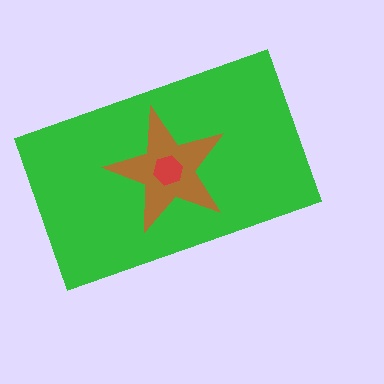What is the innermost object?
The red hexagon.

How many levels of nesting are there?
3.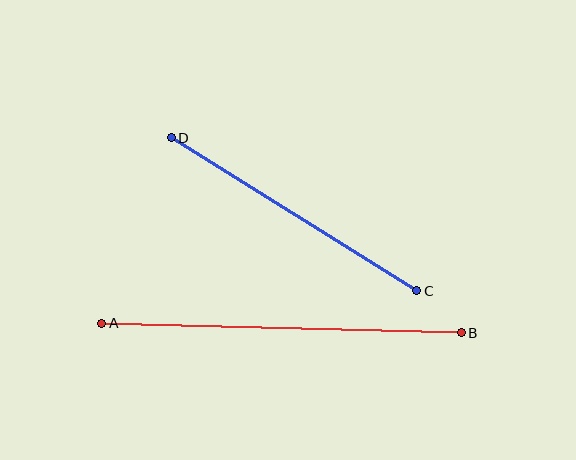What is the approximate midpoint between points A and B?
The midpoint is at approximately (281, 328) pixels.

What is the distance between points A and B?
The distance is approximately 360 pixels.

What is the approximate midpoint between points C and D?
The midpoint is at approximately (294, 214) pixels.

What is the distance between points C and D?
The distance is approximately 289 pixels.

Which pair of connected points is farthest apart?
Points A and B are farthest apart.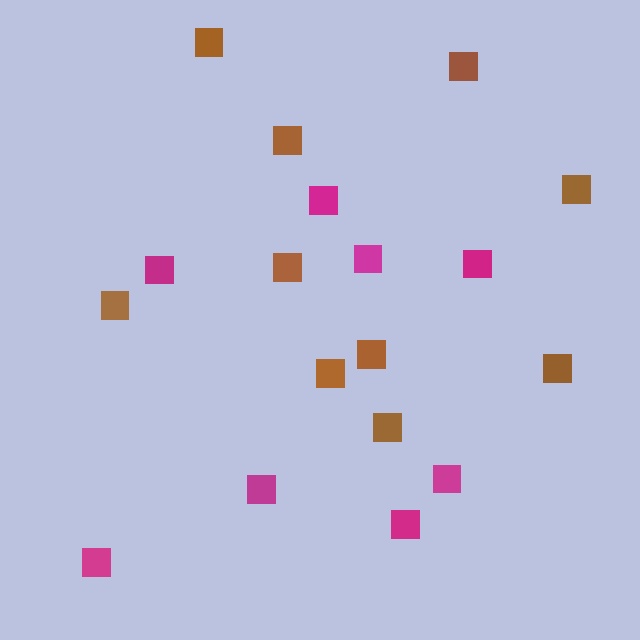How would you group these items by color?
There are 2 groups: one group of magenta squares (8) and one group of brown squares (10).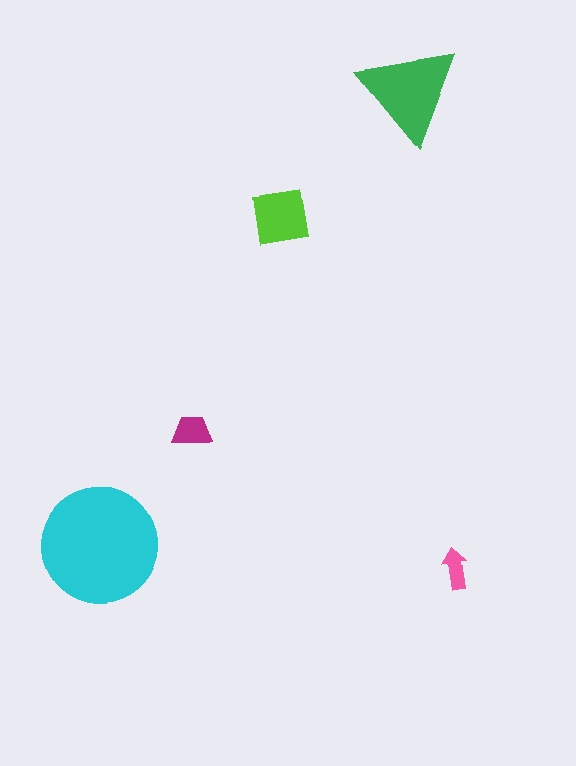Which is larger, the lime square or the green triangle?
The green triangle.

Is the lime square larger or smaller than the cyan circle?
Smaller.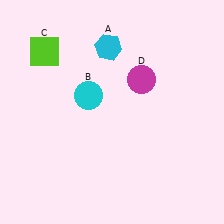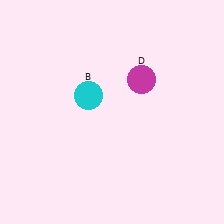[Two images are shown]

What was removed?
The cyan hexagon (A), the lime square (C) were removed in Image 2.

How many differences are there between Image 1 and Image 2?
There are 2 differences between the two images.